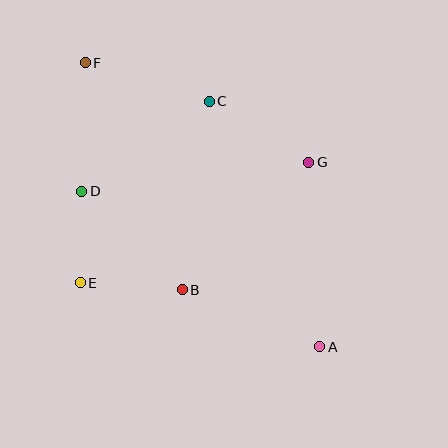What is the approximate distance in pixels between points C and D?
The distance between C and D is approximately 156 pixels.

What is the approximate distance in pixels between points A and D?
The distance between A and D is approximately 284 pixels.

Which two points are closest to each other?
Points D and E are closest to each other.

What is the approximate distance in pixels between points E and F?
The distance between E and F is approximately 220 pixels.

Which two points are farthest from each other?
Points A and F are farthest from each other.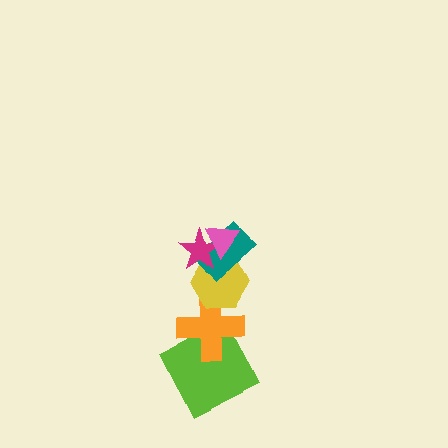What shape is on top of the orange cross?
The yellow hexagon is on top of the orange cross.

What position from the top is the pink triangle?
The pink triangle is 1st from the top.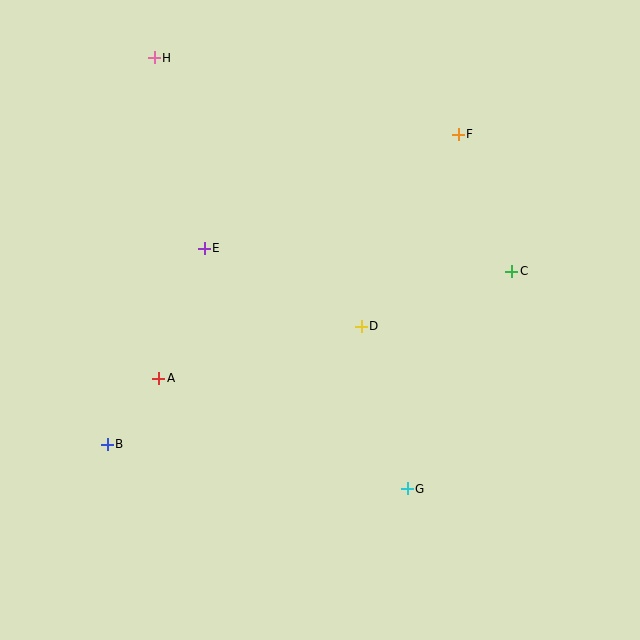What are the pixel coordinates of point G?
Point G is at (407, 489).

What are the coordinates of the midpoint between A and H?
The midpoint between A and H is at (156, 218).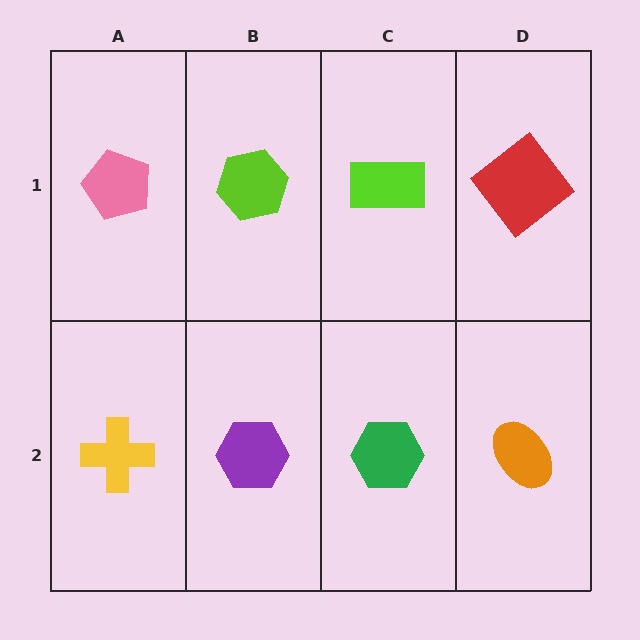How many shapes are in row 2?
4 shapes.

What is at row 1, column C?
A lime rectangle.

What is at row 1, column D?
A red diamond.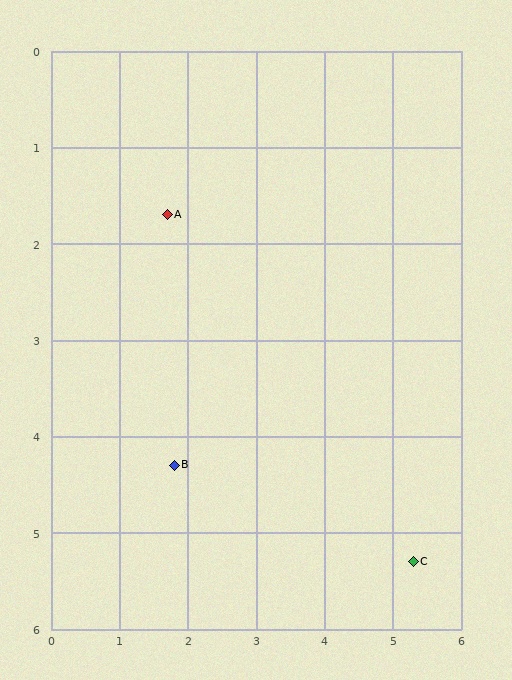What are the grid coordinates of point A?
Point A is at approximately (1.7, 1.7).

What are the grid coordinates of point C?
Point C is at approximately (5.3, 5.3).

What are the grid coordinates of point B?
Point B is at approximately (1.8, 4.3).